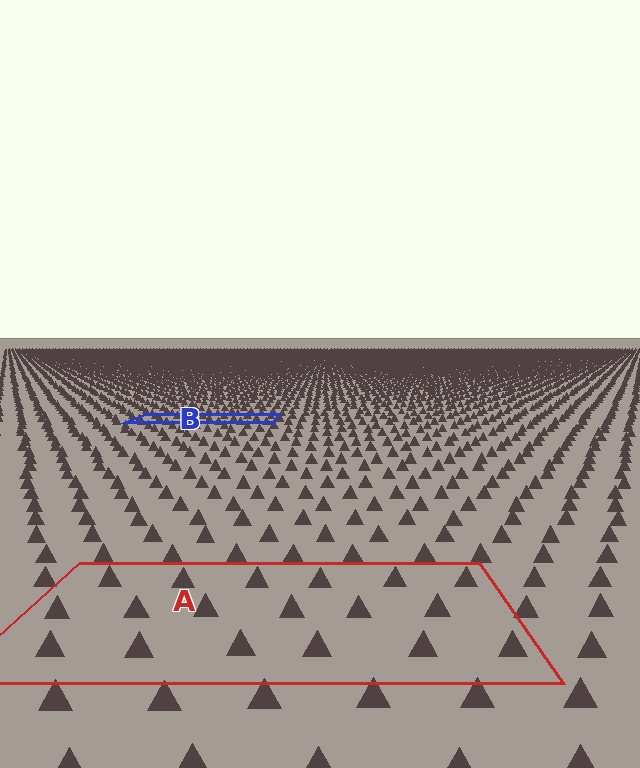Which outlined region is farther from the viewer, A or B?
Region B is farther from the viewer — the texture elements inside it appear smaller and more densely packed.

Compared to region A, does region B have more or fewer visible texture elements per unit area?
Region B has more texture elements per unit area — they are packed more densely because it is farther away.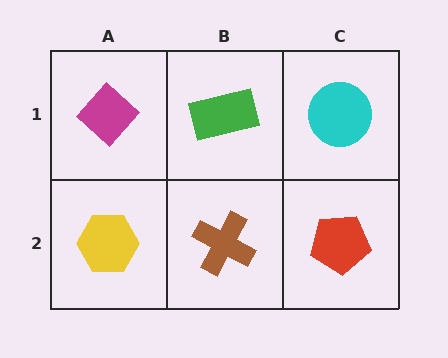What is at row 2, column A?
A yellow hexagon.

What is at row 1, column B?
A green rectangle.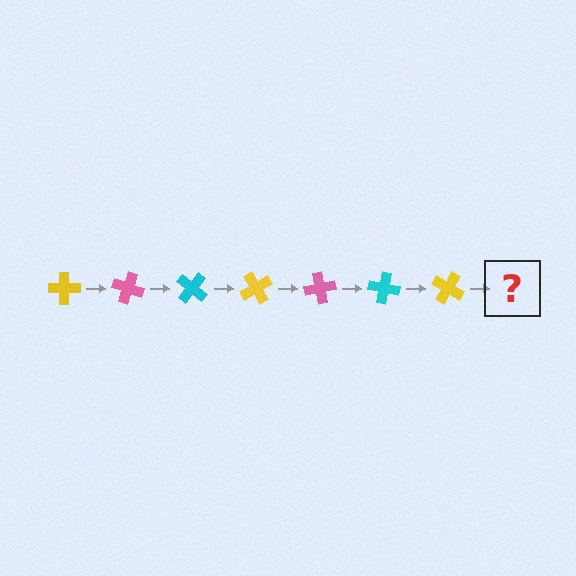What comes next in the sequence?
The next element should be a pink cross, rotated 140 degrees from the start.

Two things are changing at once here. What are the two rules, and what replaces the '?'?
The two rules are that it rotates 20 degrees each step and the color cycles through yellow, pink, and cyan. The '?' should be a pink cross, rotated 140 degrees from the start.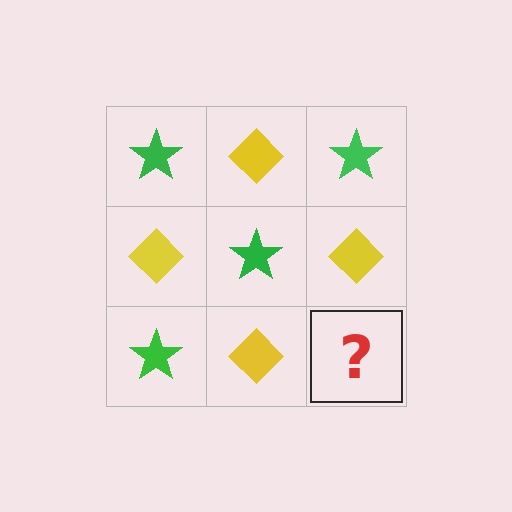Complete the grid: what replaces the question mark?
The question mark should be replaced with a green star.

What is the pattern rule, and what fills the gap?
The rule is that it alternates green star and yellow diamond in a checkerboard pattern. The gap should be filled with a green star.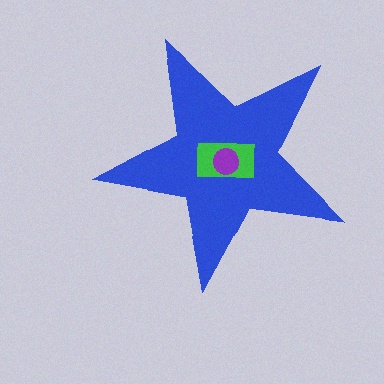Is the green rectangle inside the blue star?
Yes.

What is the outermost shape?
The blue star.